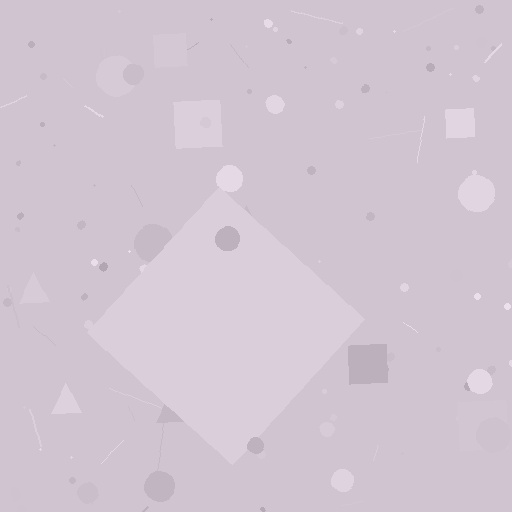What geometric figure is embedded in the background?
A diamond is embedded in the background.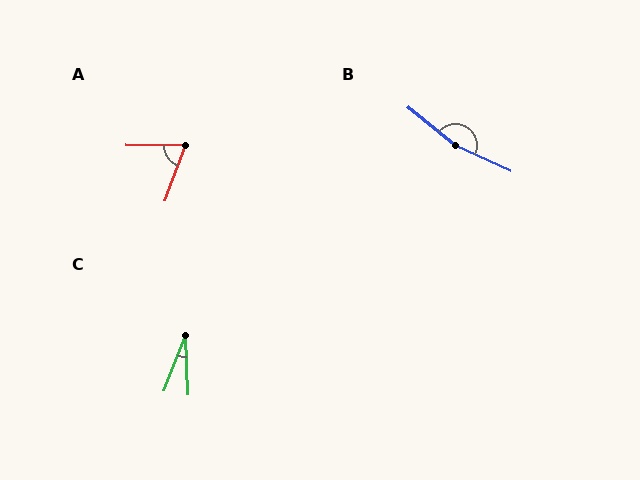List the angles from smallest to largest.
C (23°), A (70°), B (166°).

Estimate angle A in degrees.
Approximately 70 degrees.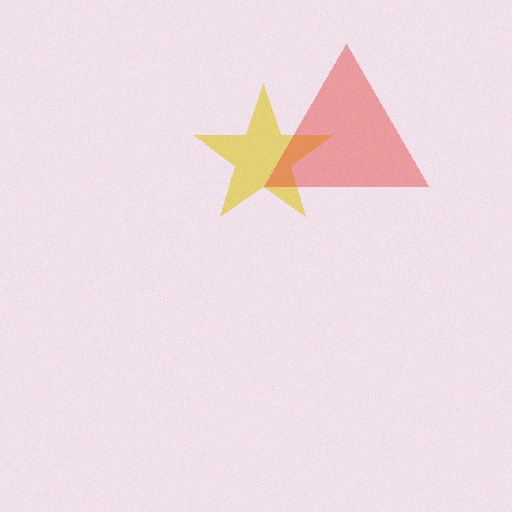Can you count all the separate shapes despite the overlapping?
Yes, there are 2 separate shapes.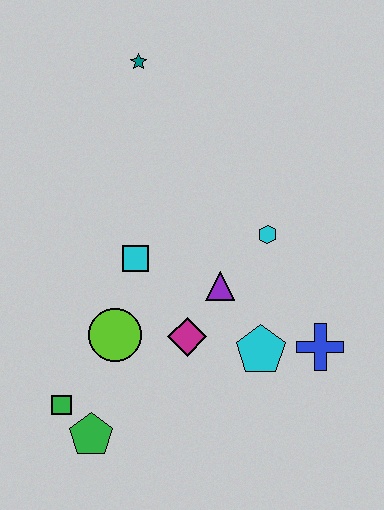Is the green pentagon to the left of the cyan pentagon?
Yes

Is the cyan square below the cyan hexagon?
Yes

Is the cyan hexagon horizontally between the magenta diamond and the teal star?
No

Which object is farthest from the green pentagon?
The teal star is farthest from the green pentagon.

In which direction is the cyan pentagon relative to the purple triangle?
The cyan pentagon is below the purple triangle.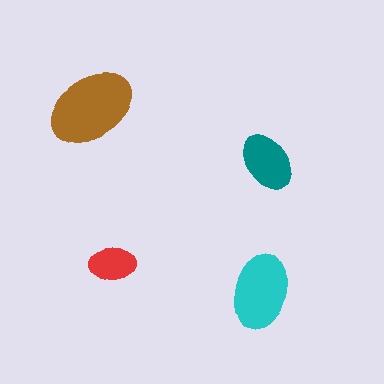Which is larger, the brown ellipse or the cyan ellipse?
The brown one.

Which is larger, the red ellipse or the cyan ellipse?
The cyan one.